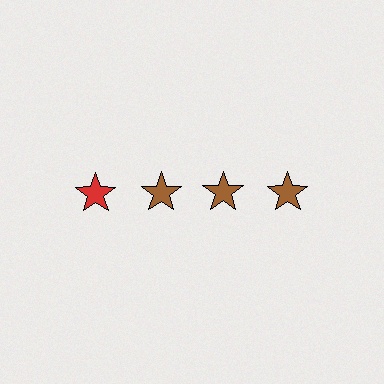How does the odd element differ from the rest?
It has a different color: red instead of brown.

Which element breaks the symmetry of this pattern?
The red star in the top row, leftmost column breaks the symmetry. All other shapes are brown stars.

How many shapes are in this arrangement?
There are 4 shapes arranged in a grid pattern.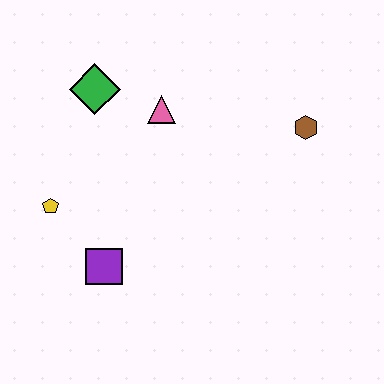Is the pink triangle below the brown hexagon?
No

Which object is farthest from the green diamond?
The brown hexagon is farthest from the green diamond.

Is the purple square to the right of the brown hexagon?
No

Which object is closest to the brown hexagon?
The pink triangle is closest to the brown hexagon.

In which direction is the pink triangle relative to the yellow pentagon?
The pink triangle is to the right of the yellow pentagon.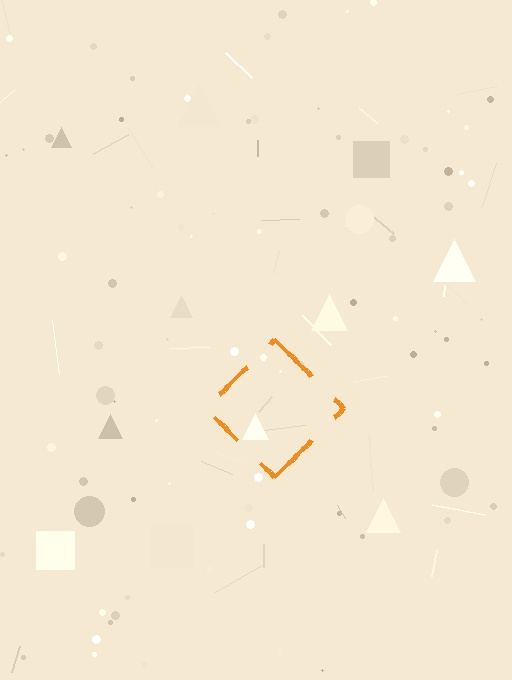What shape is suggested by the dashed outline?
The dashed outline suggests a diamond.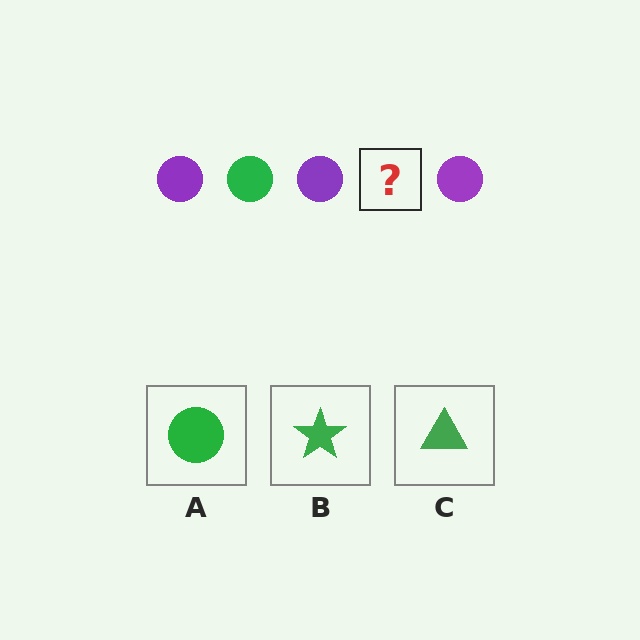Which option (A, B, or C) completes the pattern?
A.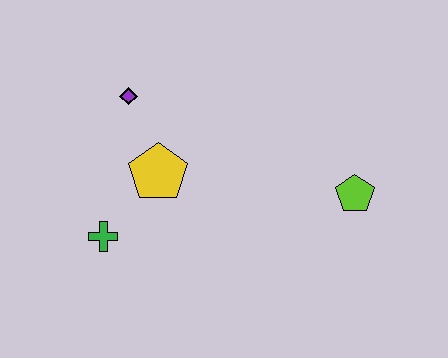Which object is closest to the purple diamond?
The yellow pentagon is closest to the purple diamond.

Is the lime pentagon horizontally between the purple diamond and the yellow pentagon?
No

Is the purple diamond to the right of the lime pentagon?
No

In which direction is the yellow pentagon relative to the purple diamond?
The yellow pentagon is below the purple diamond.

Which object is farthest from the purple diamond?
The lime pentagon is farthest from the purple diamond.